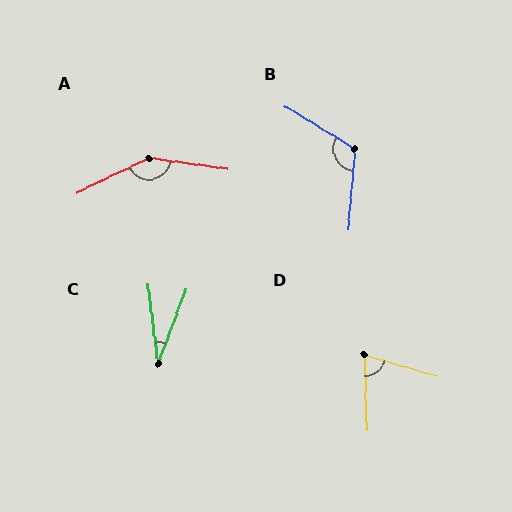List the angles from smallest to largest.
C (27°), D (72°), B (116°), A (146°).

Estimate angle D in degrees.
Approximately 72 degrees.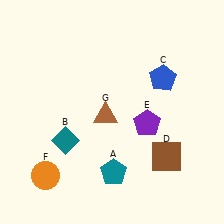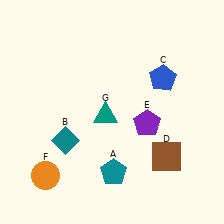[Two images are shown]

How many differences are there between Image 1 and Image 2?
There is 1 difference between the two images.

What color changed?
The triangle (G) changed from brown in Image 1 to teal in Image 2.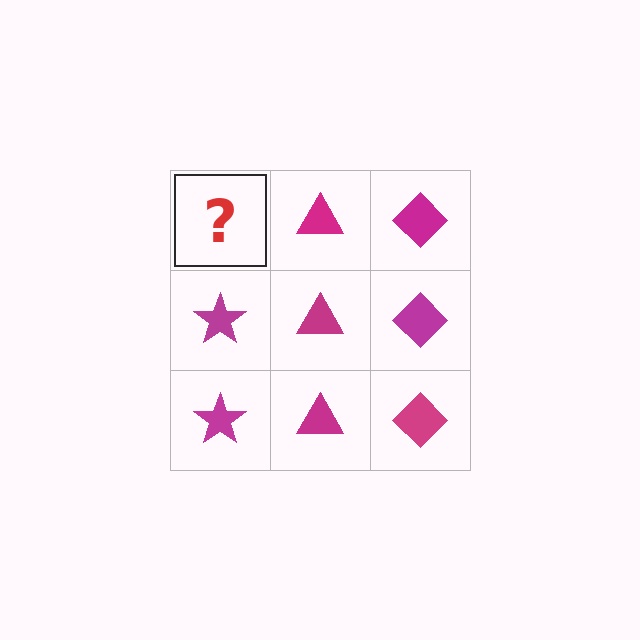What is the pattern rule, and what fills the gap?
The rule is that each column has a consistent shape. The gap should be filled with a magenta star.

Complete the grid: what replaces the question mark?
The question mark should be replaced with a magenta star.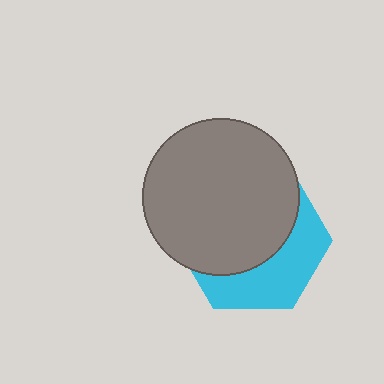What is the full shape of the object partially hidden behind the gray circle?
The partially hidden object is a cyan hexagon.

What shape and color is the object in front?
The object in front is a gray circle.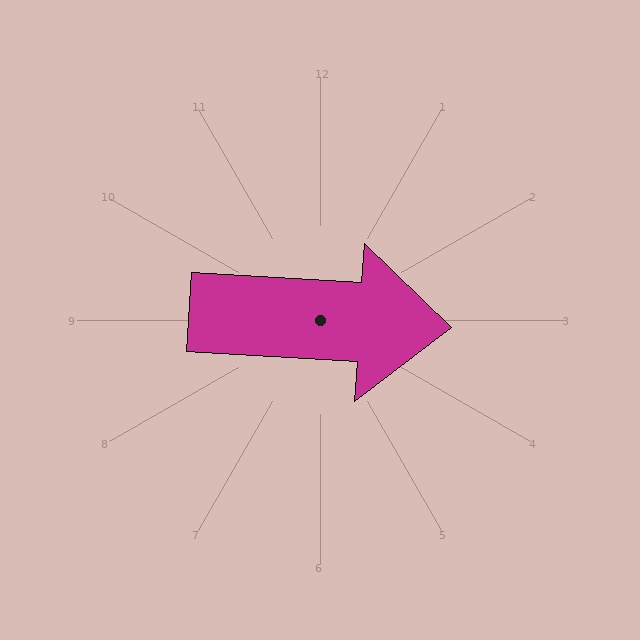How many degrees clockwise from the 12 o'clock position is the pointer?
Approximately 93 degrees.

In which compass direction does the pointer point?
East.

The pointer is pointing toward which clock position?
Roughly 3 o'clock.